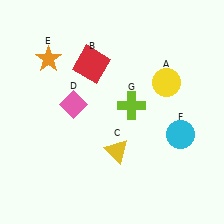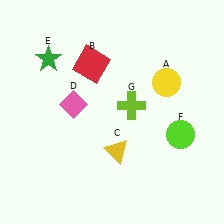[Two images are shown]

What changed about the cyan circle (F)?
In Image 1, F is cyan. In Image 2, it changed to lime.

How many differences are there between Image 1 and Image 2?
There are 2 differences between the two images.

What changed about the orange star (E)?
In Image 1, E is orange. In Image 2, it changed to green.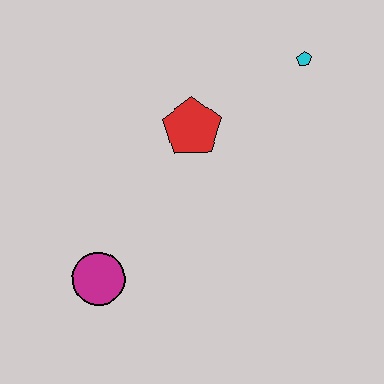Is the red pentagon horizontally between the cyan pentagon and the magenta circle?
Yes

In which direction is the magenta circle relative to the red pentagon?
The magenta circle is below the red pentagon.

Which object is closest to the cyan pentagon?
The red pentagon is closest to the cyan pentagon.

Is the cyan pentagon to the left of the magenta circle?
No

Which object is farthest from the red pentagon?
The magenta circle is farthest from the red pentagon.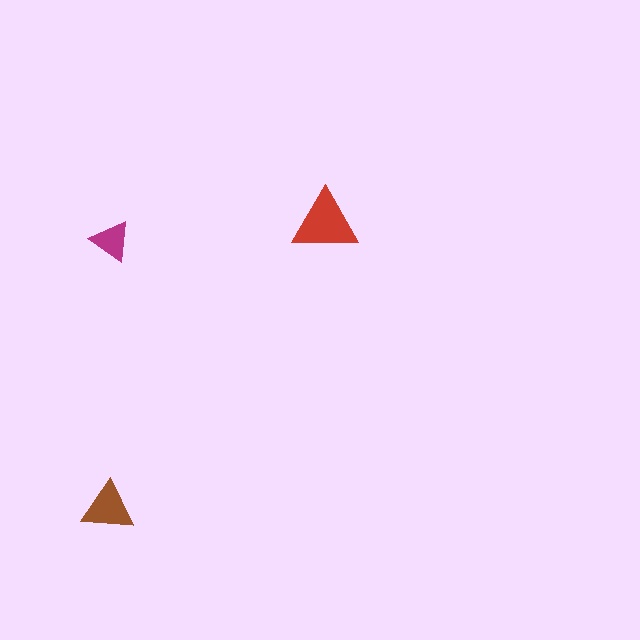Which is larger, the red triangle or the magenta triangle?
The red one.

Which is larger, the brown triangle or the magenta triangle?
The brown one.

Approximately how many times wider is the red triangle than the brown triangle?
About 1.5 times wider.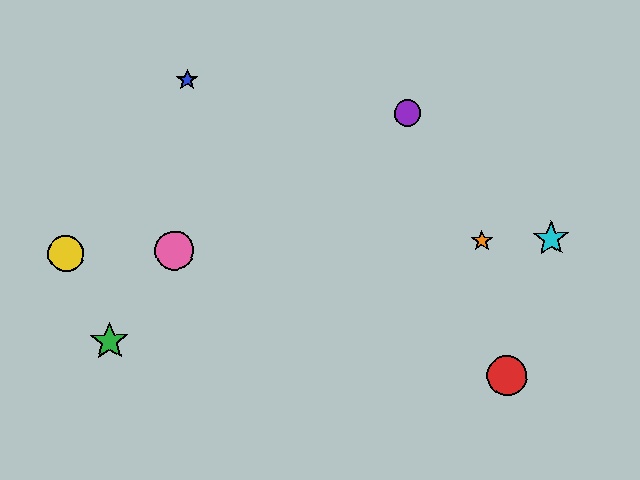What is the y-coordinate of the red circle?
The red circle is at y≈376.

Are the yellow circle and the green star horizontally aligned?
No, the yellow circle is at y≈254 and the green star is at y≈342.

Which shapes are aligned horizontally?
The yellow circle, the orange star, the cyan star, the pink circle are aligned horizontally.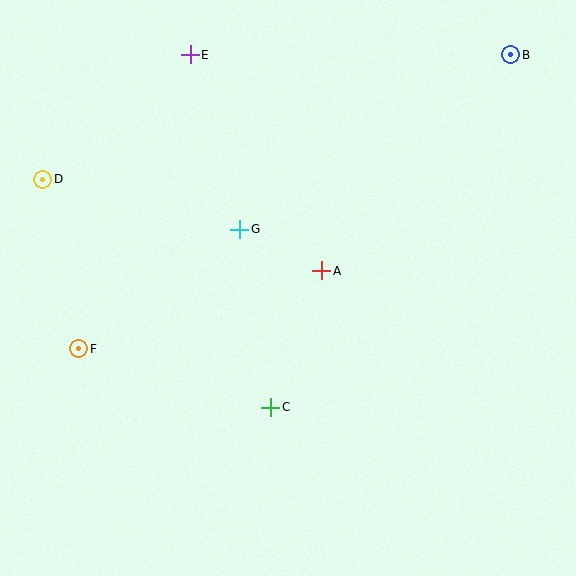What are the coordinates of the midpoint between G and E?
The midpoint between G and E is at (215, 142).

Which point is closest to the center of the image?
Point A at (322, 271) is closest to the center.